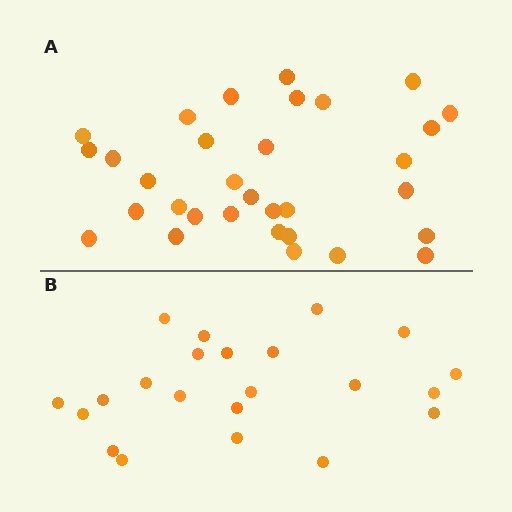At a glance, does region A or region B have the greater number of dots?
Region A (the top region) has more dots.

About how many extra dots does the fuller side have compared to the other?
Region A has roughly 10 or so more dots than region B.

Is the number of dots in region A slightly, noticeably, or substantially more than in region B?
Region A has substantially more. The ratio is roughly 1.5 to 1.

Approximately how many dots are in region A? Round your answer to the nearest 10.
About 30 dots. (The exact count is 32, which rounds to 30.)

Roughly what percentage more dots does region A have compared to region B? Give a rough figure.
About 45% more.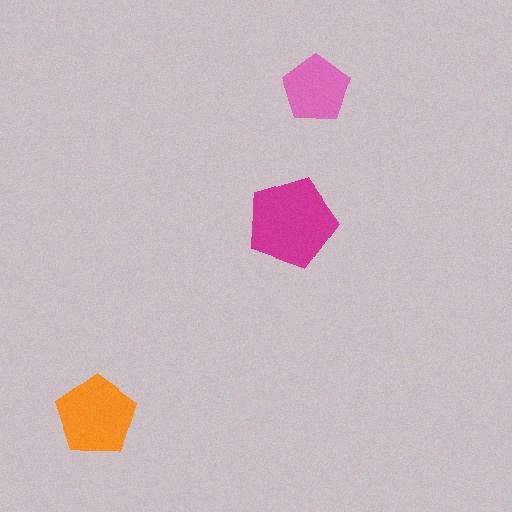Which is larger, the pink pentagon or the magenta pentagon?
The magenta one.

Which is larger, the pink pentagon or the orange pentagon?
The orange one.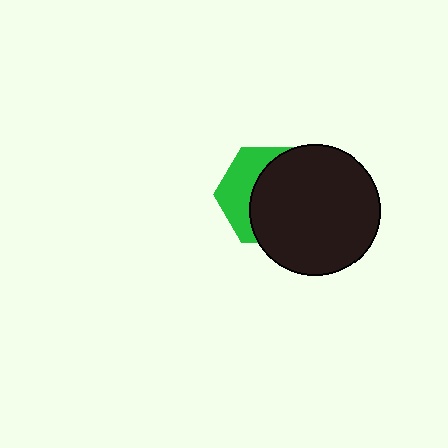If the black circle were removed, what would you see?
You would see the complete green hexagon.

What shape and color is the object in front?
The object in front is a black circle.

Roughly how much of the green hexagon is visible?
A small part of it is visible (roughly 37%).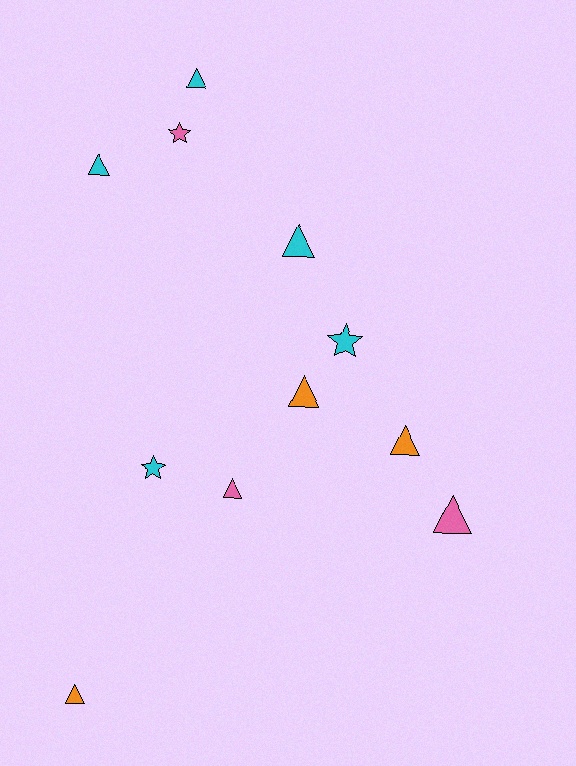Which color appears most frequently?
Cyan, with 5 objects.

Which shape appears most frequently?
Triangle, with 8 objects.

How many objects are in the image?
There are 11 objects.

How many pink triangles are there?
There are 2 pink triangles.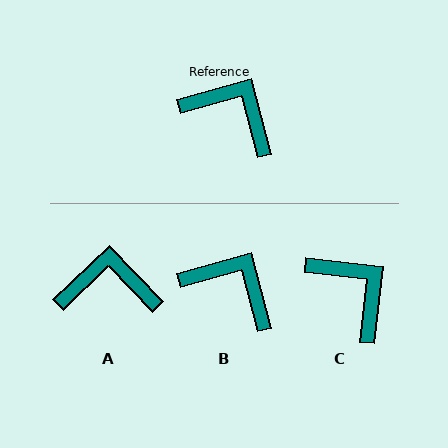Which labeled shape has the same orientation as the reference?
B.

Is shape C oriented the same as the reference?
No, it is off by about 22 degrees.